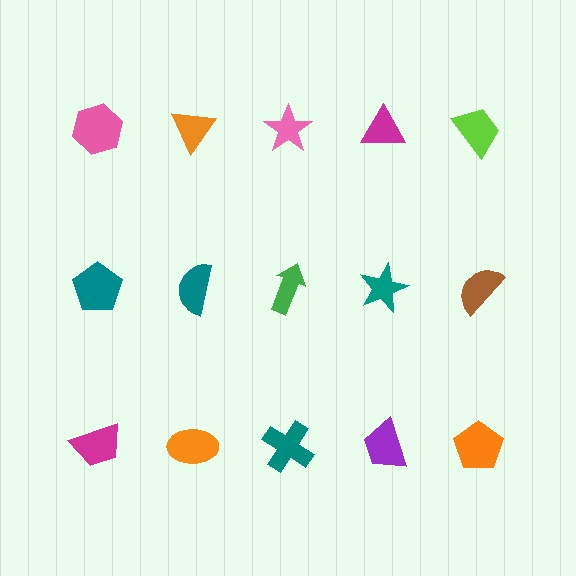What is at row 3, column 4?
A purple trapezoid.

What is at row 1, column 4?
A magenta triangle.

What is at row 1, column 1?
A pink hexagon.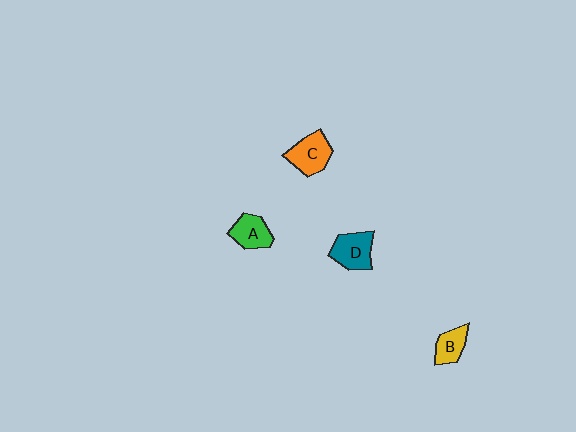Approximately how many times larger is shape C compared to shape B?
Approximately 1.4 times.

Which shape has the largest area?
Shape C (orange).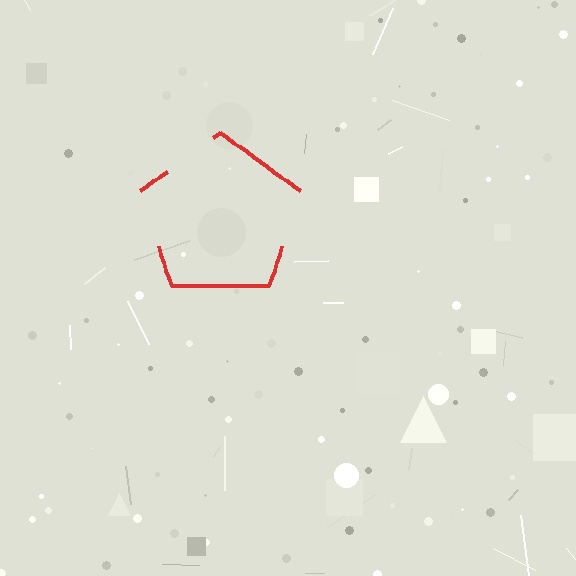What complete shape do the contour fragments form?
The contour fragments form a pentagon.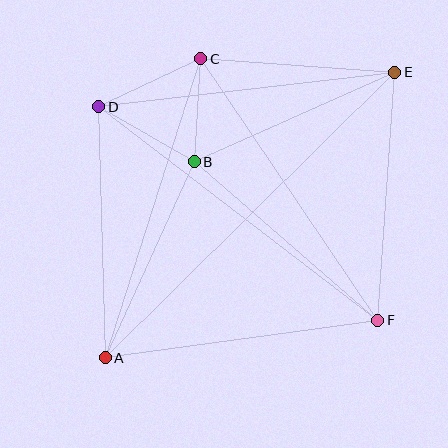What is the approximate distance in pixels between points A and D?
The distance between A and D is approximately 251 pixels.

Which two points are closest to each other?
Points B and C are closest to each other.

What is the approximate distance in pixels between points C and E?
The distance between C and E is approximately 194 pixels.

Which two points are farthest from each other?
Points A and E are farthest from each other.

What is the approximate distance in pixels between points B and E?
The distance between B and E is approximately 219 pixels.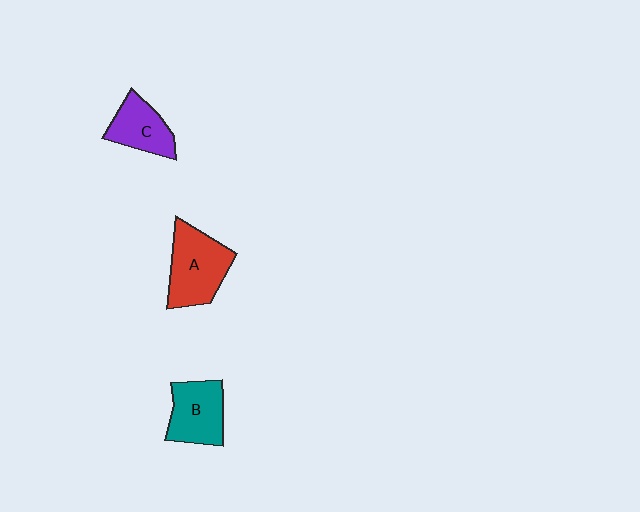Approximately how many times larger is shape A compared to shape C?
Approximately 1.4 times.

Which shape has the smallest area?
Shape C (purple).